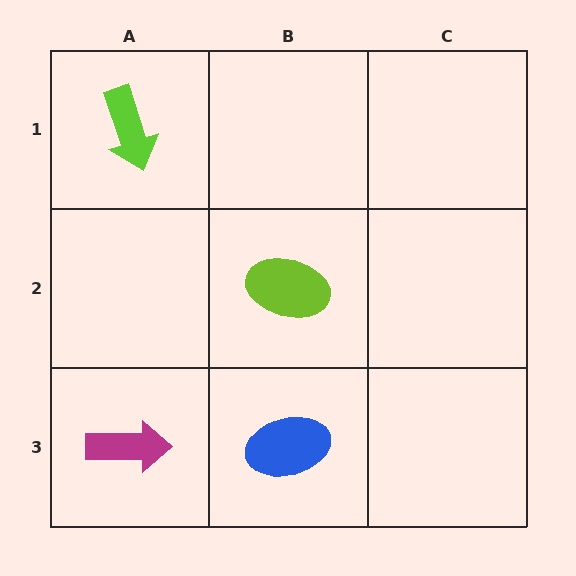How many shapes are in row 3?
2 shapes.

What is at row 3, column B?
A blue ellipse.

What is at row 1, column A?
A lime arrow.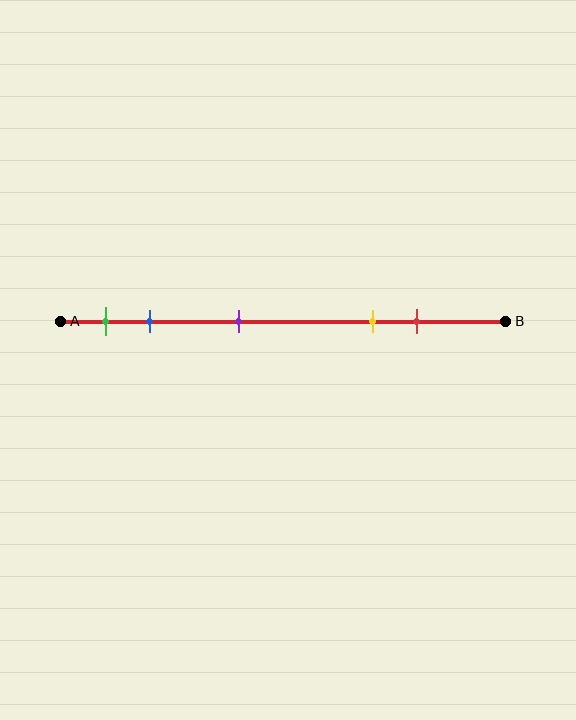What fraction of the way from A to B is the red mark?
The red mark is approximately 80% (0.8) of the way from A to B.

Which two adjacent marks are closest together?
The green and blue marks are the closest adjacent pair.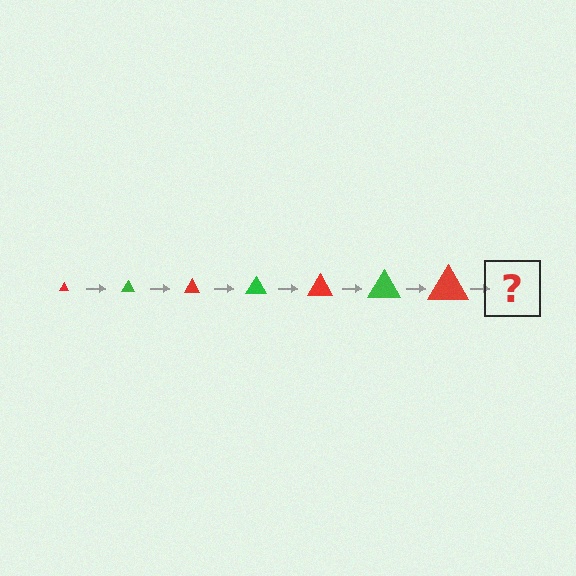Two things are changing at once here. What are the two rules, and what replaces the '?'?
The two rules are that the triangle grows larger each step and the color cycles through red and green. The '?' should be a green triangle, larger than the previous one.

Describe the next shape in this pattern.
It should be a green triangle, larger than the previous one.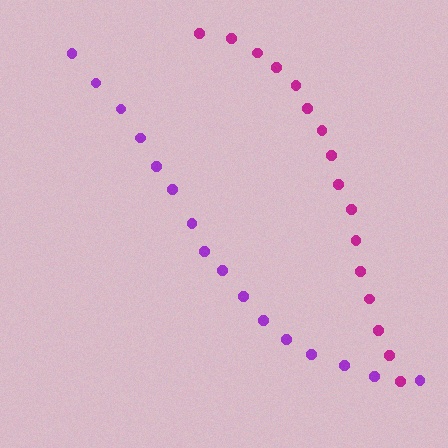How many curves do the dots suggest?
There are 2 distinct paths.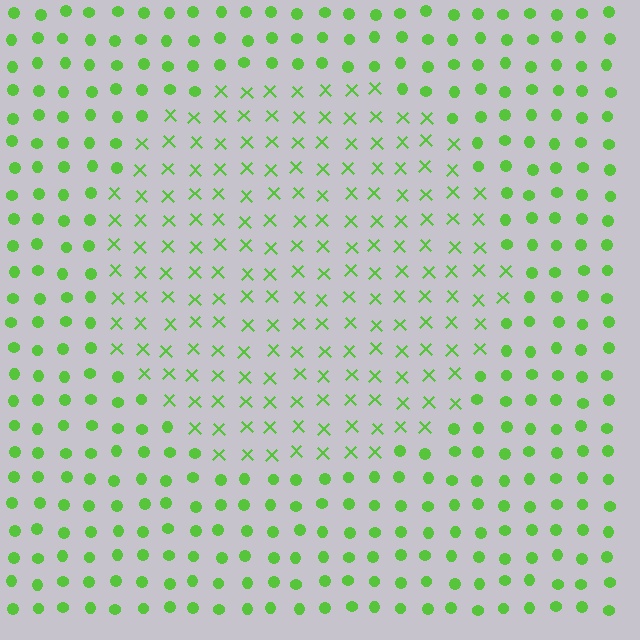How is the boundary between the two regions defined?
The boundary is defined by a change in element shape: X marks inside vs. circles outside. All elements share the same color and spacing.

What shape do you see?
I see a circle.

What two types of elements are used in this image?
The image uses X marks inside the circle region and circles outside it.